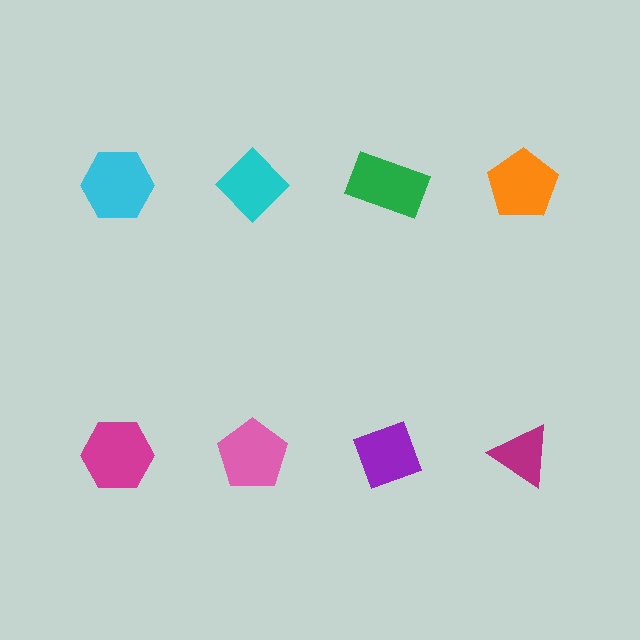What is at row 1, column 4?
An orange pentagon.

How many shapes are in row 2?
4 shapes.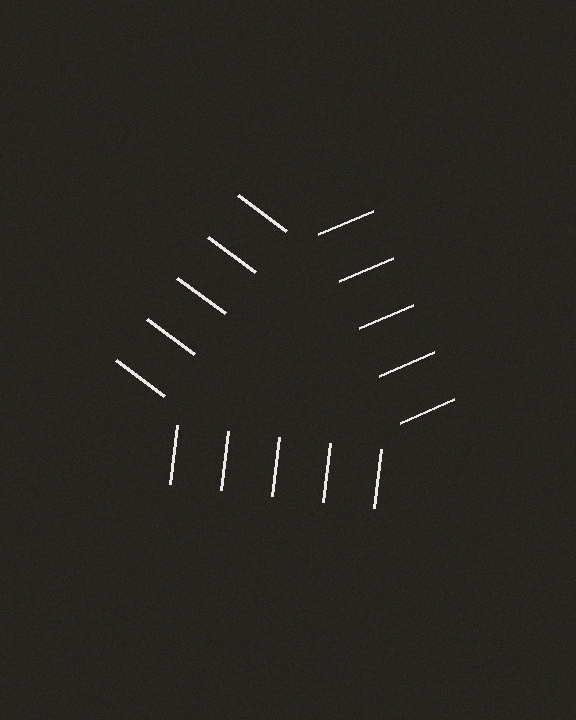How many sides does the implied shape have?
3 sides — the line-ends trace a triangle.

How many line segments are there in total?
15 — 5 along each of the 3 edges.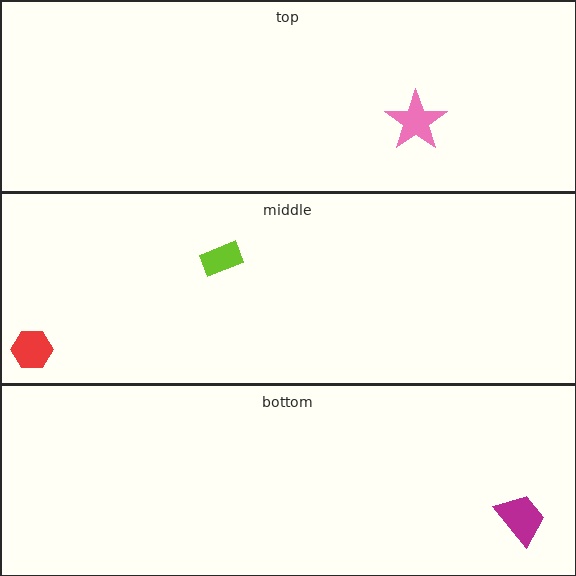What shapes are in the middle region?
The lime rectangle, the red hexagon.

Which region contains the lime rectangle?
The middle region.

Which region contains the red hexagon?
The middle region.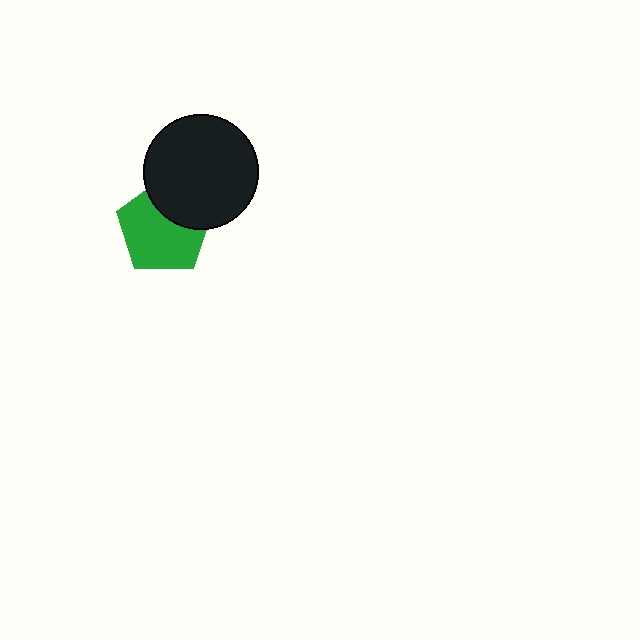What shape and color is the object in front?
The object in front is a black circle.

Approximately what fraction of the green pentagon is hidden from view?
Roughly 32% of the green pentagon is hidden behind the black circle.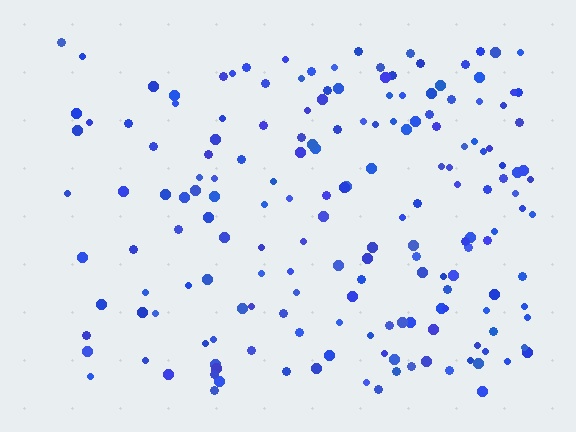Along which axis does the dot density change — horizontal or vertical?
Horizontal.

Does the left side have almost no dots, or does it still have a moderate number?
Still a moderate number, just noticeably fewer than the right.